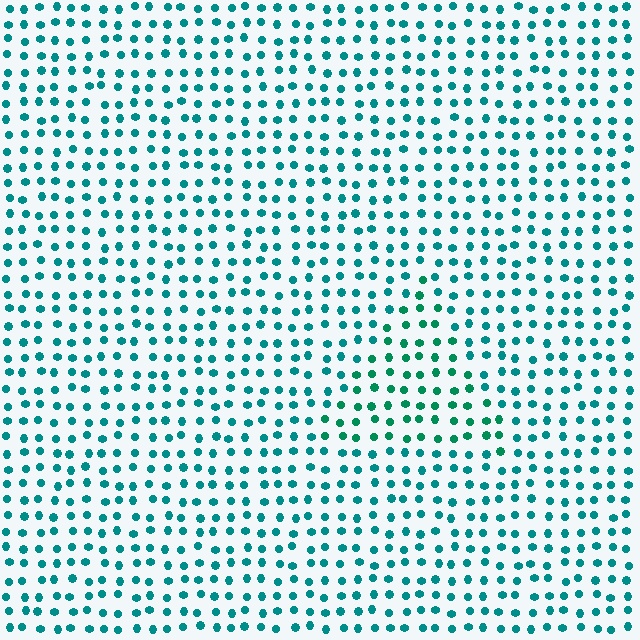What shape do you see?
I see a triangle.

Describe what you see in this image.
The image is filled with small teal elements in a uniform arrangement. A triangle-shaped region is visible where the elements are tinted to a slightly different hue, forming a subtle color boundary.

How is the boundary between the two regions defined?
The boundary is defined purely by a slight shift in hue (about 22 degrees). Spacing, size, and orientation are identical on both sides.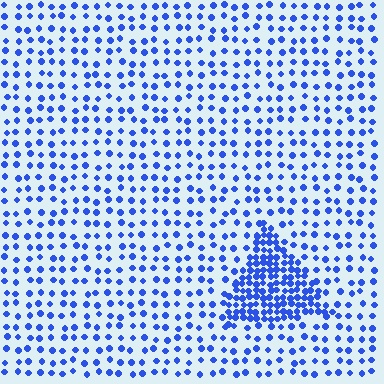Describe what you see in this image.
The image contains small blue elements arranged at two different densities. A triangle-shaped region is visible where the elements are more densely packed than the surrounding area.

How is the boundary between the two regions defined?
The boundary is defined by a change in element density (approximately 2.8x ratio). All elements are the same color, size, and shape.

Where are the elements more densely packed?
The elements are more densely packed inside the triangle boundary.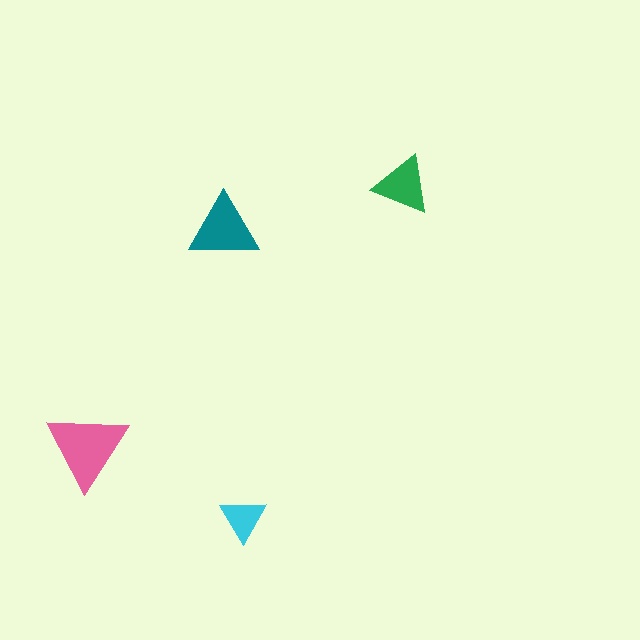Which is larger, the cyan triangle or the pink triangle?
The pink one.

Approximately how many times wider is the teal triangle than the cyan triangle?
About 1.5 times wider.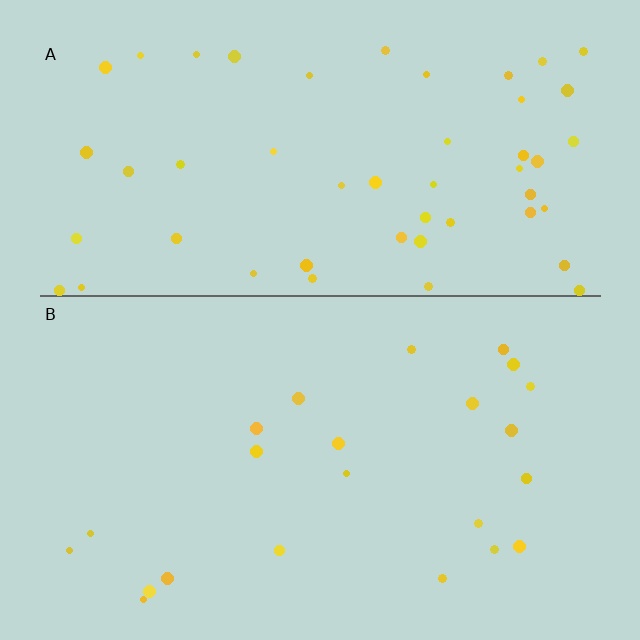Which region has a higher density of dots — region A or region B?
A (the top).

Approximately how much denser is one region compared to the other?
Approximately 2.2× — region A over region B.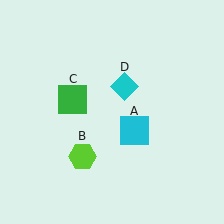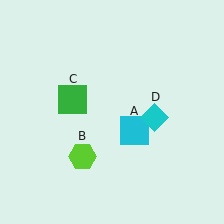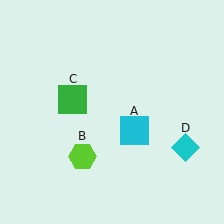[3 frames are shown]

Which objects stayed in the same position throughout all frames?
Cyan square (object A) and lime hexagon (object B) and green square (object C) remained stationary.